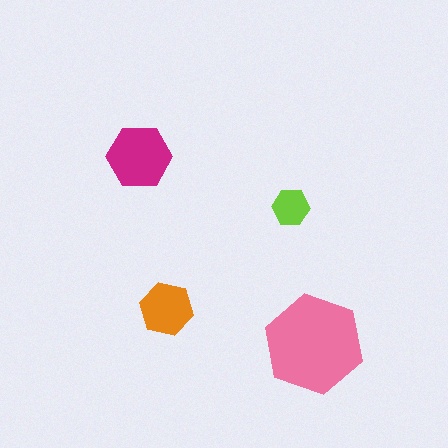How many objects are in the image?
There are 4 objects in the image.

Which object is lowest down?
The pink hexagon is bottommost.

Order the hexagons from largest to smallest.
the pink one, the magenta one, the orange one, the lime one.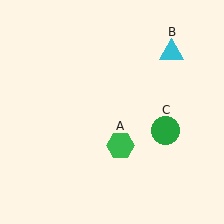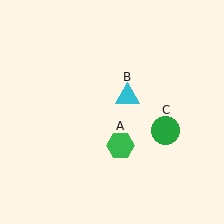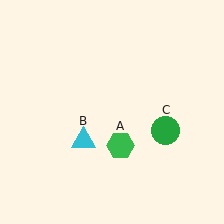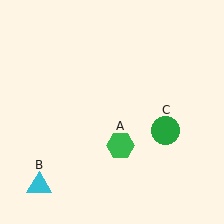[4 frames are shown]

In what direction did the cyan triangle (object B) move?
The cyan triangle (object B) moved down and to the left.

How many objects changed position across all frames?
1 object changed position: cyan triangle (object B).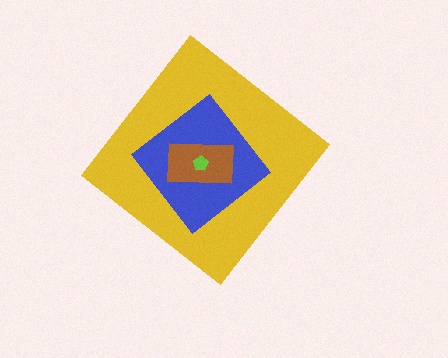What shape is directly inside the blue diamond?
The brown rectangle.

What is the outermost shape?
The yellow diamond.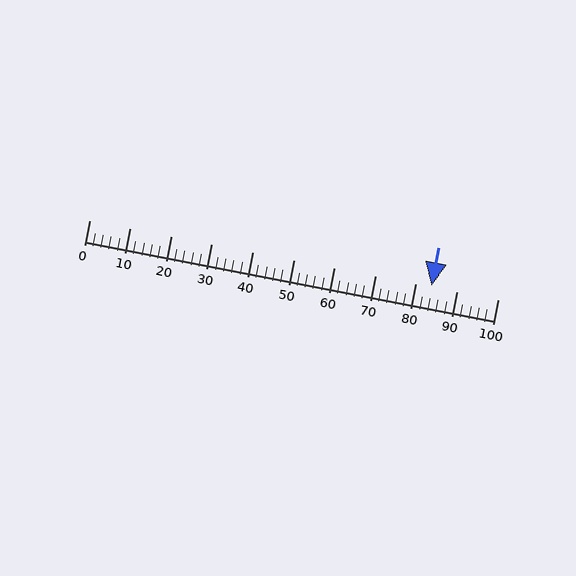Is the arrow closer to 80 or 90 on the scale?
The arrow is closer to 80.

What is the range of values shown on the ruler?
The ruler shows values from 0 to 100.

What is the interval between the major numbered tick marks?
The major tick marks are spaced 10 units apart.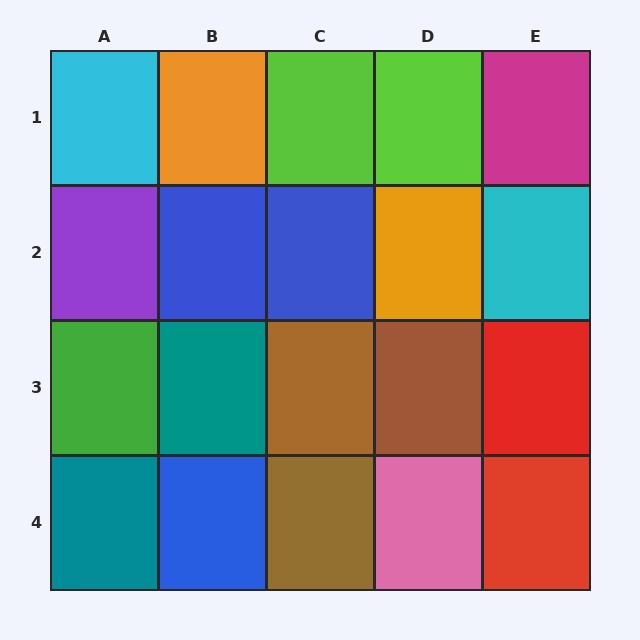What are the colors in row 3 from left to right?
Green, teal, brown, brown, red.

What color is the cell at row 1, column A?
Cyan.